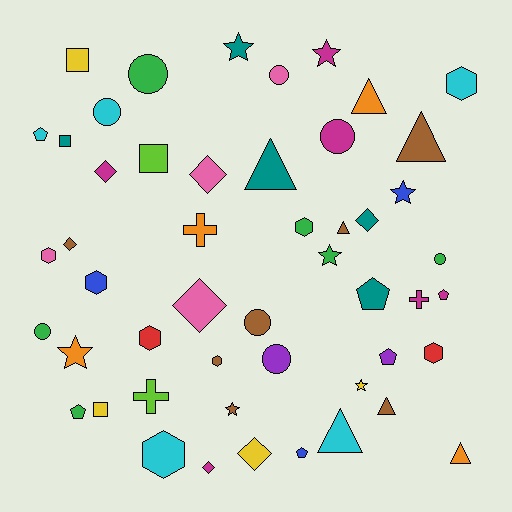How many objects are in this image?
There are 50 objects.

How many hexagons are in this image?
There are 8 hexagons.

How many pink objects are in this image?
There are 4 pink objects.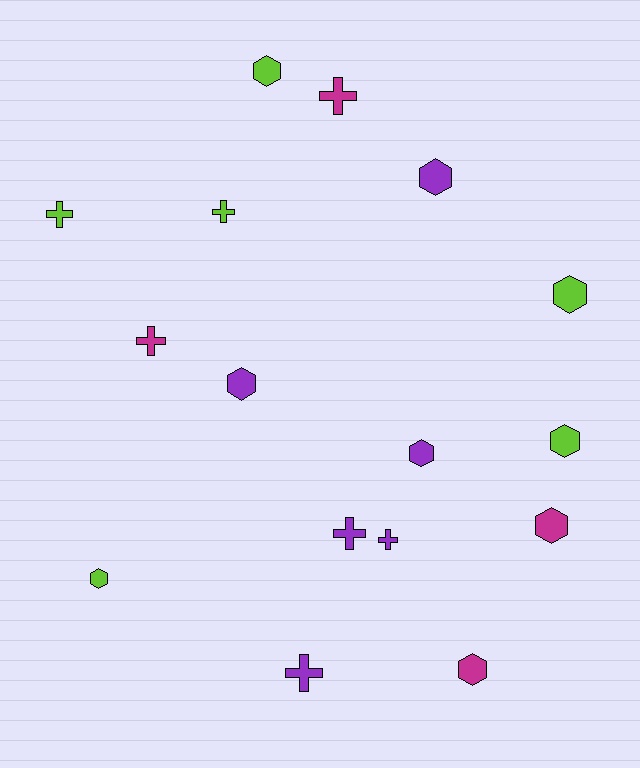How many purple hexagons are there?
There are 3 purple hexagons.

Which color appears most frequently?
Purple, with 6 objects.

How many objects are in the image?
There are 16 objects.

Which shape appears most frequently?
Hexagon, with 9 objects.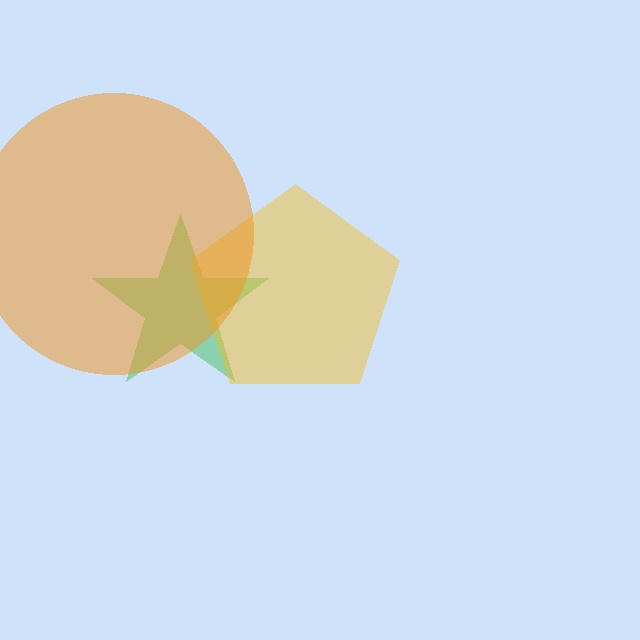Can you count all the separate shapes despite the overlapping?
Yes, there are 3 separate shapes.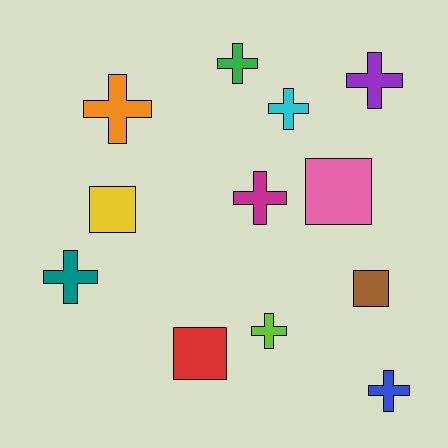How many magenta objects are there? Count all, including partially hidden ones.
There is 1 magenta object.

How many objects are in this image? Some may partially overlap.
There are 12 objects.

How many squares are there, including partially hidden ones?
There are 4 squares.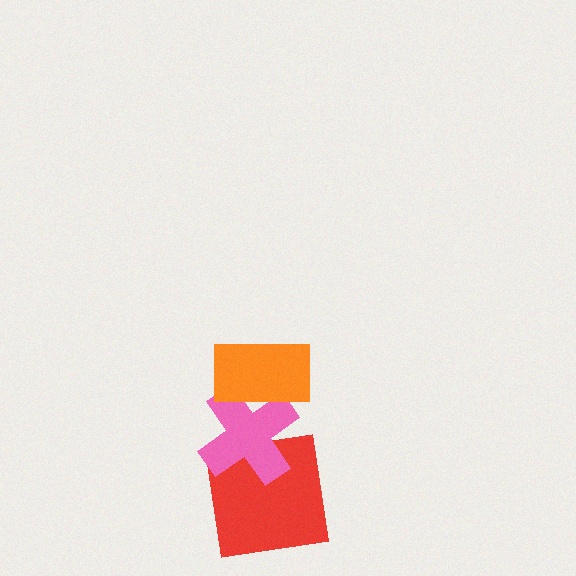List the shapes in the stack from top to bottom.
From top to bottom: the orange rectangle, the pink cross, the red square.